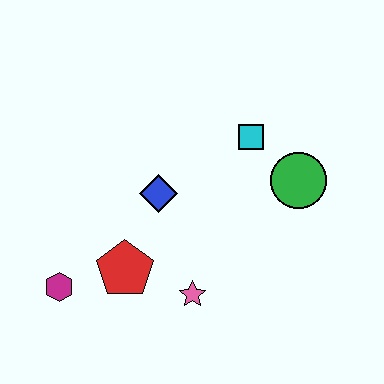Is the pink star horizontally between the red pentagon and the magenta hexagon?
No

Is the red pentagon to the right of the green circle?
No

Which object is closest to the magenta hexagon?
The red pentagon is closest to the magenta hexagon.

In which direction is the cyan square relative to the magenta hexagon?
The cyan square is to the right of the magenta hexagon.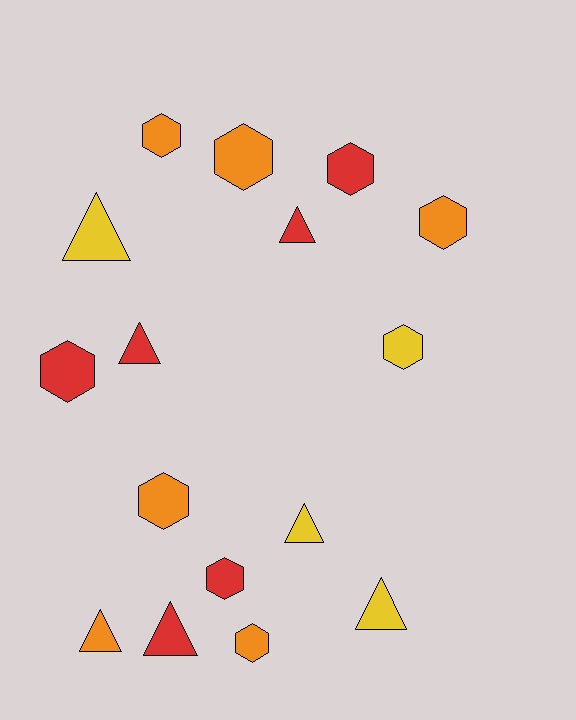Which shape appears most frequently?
Hexagon, with 9 objects.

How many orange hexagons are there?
There are 5 orange hexagons.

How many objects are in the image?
There are 16 objects.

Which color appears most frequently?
Orange, with 6 objects.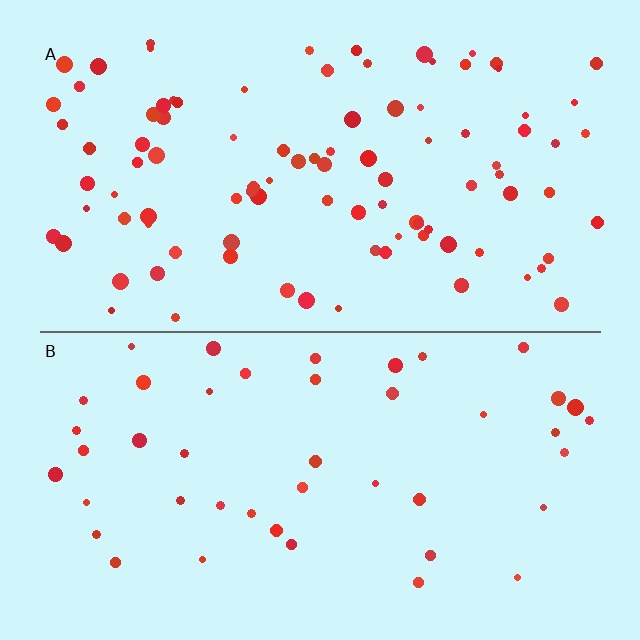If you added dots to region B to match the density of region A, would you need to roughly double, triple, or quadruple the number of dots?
Approximately double.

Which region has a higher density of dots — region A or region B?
A (the top).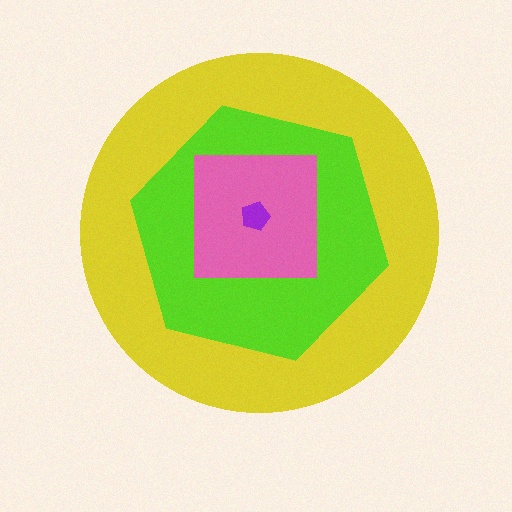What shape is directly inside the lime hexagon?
The pink square.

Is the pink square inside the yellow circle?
Yes.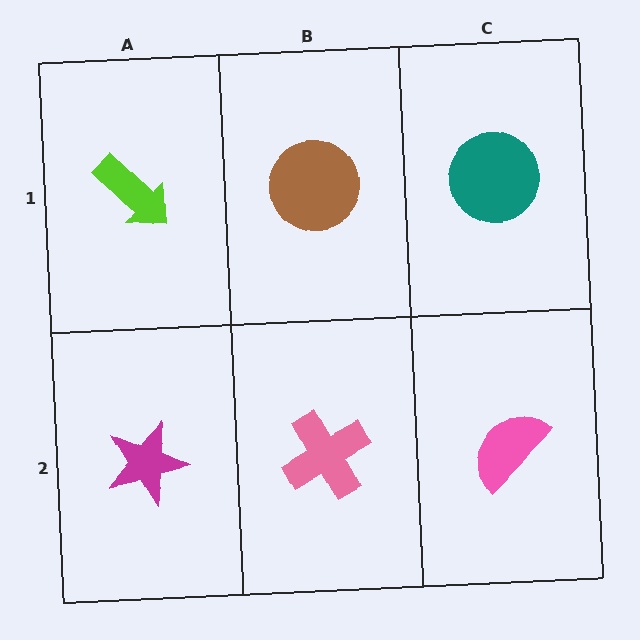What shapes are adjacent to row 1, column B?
A pink cross (row 2, column B), a lime arrow (row 1, column A), a teal circle (row 1, column C).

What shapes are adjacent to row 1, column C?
A pink semicircle (row 2, column C), a brown circle (row 1, column B).